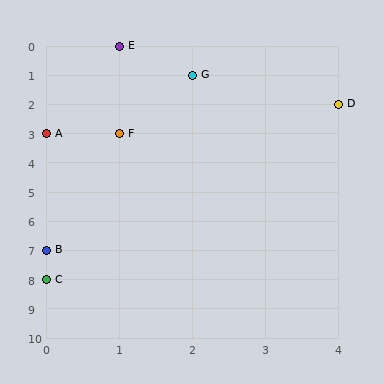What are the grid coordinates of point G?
Point G is at grid coordinates (2, 1).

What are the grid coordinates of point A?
Point A is at grid coordinates (0, 3).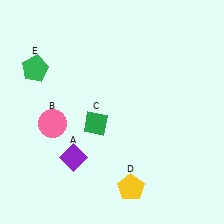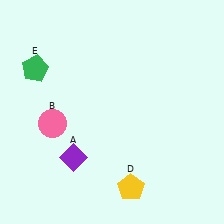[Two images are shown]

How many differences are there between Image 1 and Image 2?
There is 1 difference between the two images.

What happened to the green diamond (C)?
The green diamond (C) was removed in Image 2. It was in the bottom-left area of Image 1.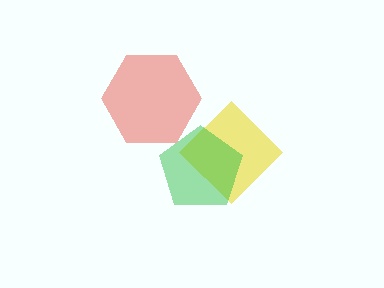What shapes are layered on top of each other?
The layered shapes are: a yellow diamond, a green pentagon, a red hexagon.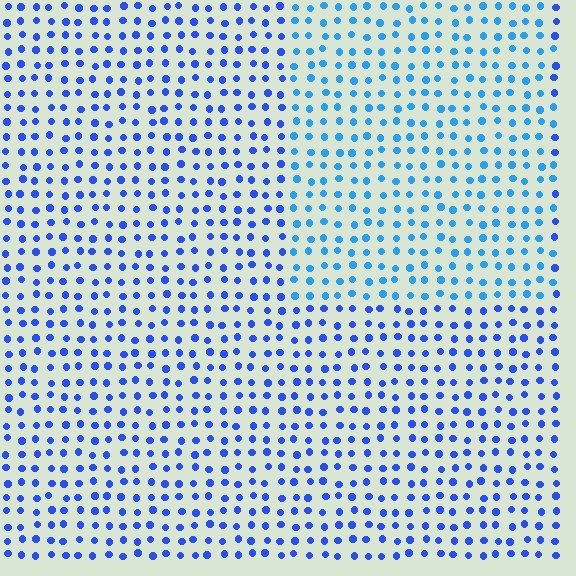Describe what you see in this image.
The image is filled with small blue elements in a uniform arrangement. A rectangle-shaped region is visible where the elements are tinted to a slightly different hue, forming a subtle color boundary.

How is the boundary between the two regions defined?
The boundary is defined purely by a slight shift in hue (about 25 degrees). Spacing, size, and orientation are identical on both sides.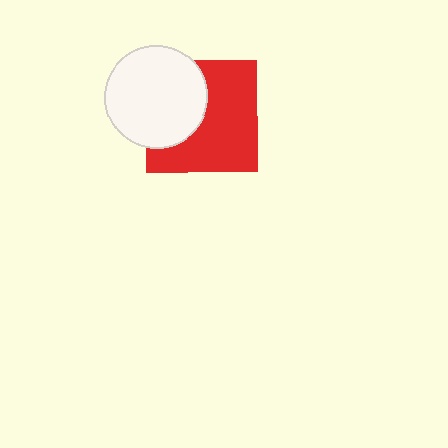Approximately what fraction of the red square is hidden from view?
Roughly 38% of the red square is hidden behind the white circle.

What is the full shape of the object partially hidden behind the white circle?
The partially hidden object is a red square.